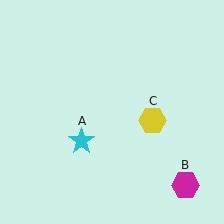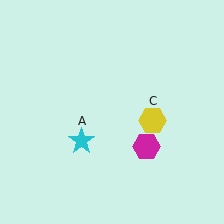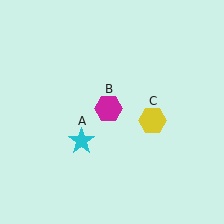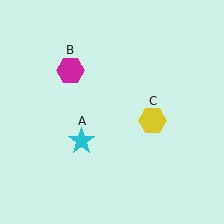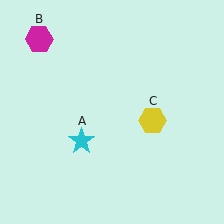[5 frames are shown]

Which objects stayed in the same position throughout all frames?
Cyan star (object A) and yellow hexagon (object C) remained stationary.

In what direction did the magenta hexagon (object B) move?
The magenta hexagon (object B) moved up and to the left.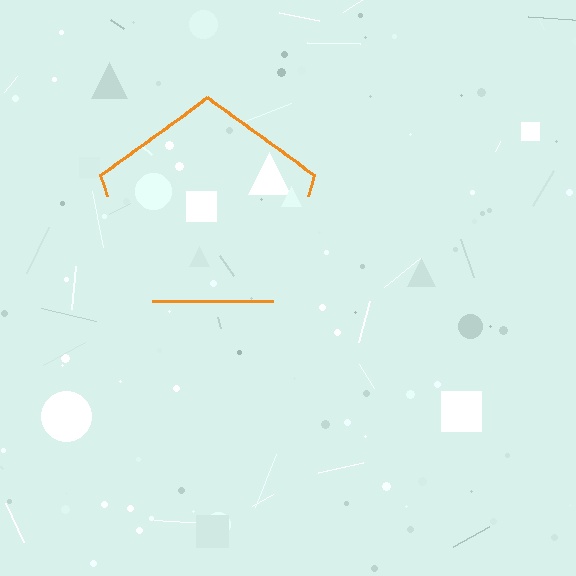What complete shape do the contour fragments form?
The contour fragments form a pentagon.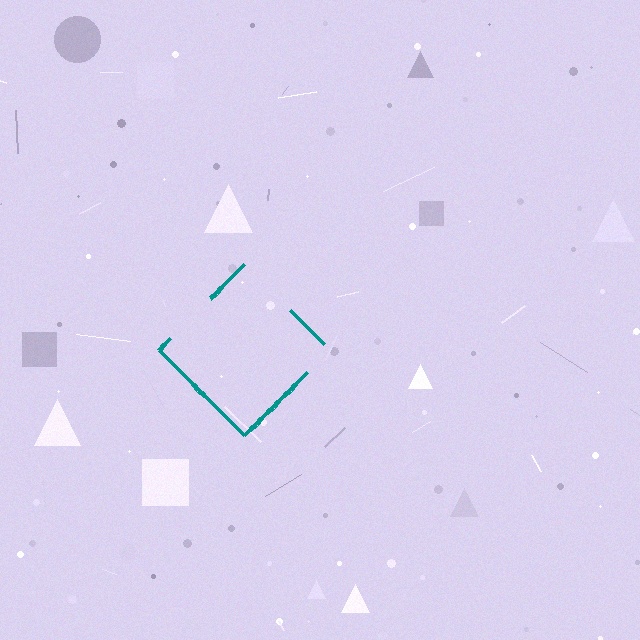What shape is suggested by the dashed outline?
The dashed outline suggests a diamond.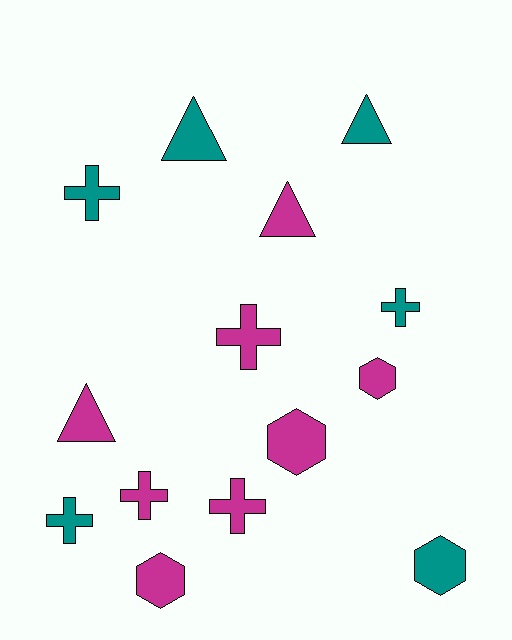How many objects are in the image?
There are 14 objects.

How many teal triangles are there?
There are 2 teal triangles.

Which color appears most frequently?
Magenta, with 8 objects.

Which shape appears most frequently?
Cross, with 6 objects.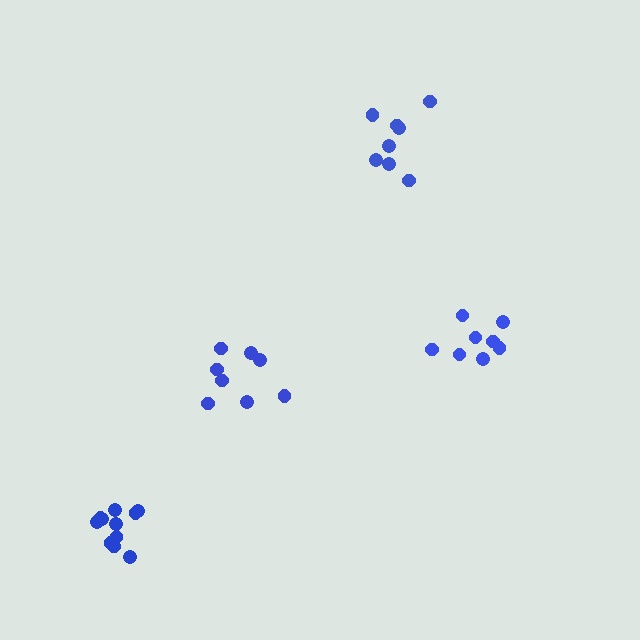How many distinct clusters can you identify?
There are 4 distinct clusters.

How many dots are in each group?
Group 1: 8 dots, Group 2: 8 dots, Group 3: 8 dots, Group 4: 11 dots (35 total).